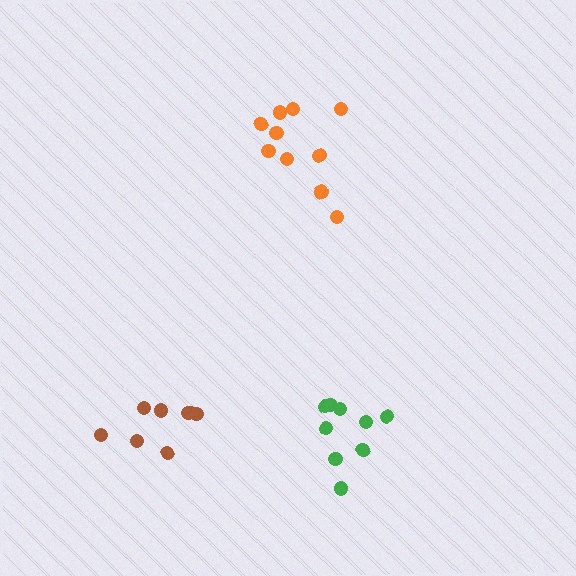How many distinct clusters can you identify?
There are 3 distinct clusters.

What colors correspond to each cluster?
The clusters are colored: orange, green, brown.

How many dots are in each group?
Group 1: 10 dots, Group 2: 9 dots, Group 3: 7 dots (26 total).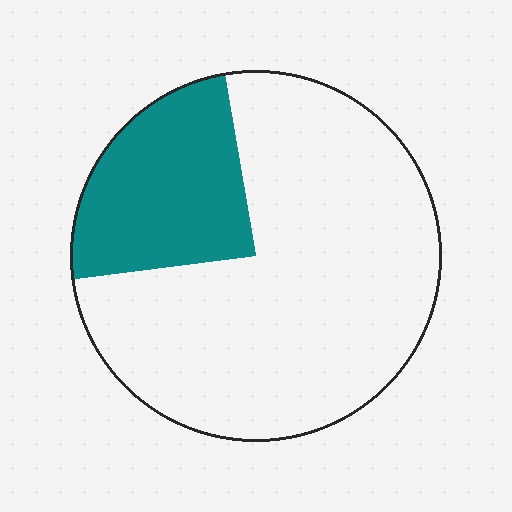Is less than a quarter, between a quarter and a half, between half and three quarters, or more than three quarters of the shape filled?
Less than a quarter.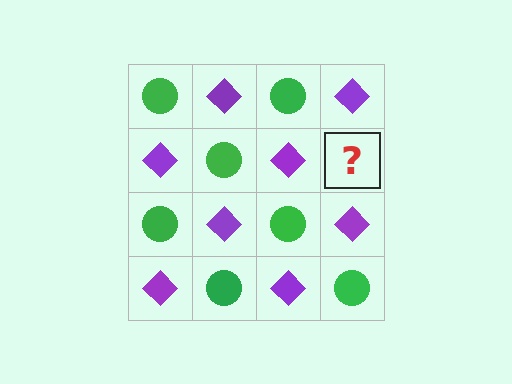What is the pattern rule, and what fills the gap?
The rule is that it alternates green circle and purple diamond in a checkerboard pattern. The gap should be filled with a green circle.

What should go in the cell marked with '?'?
The missing cell should contain a green circle.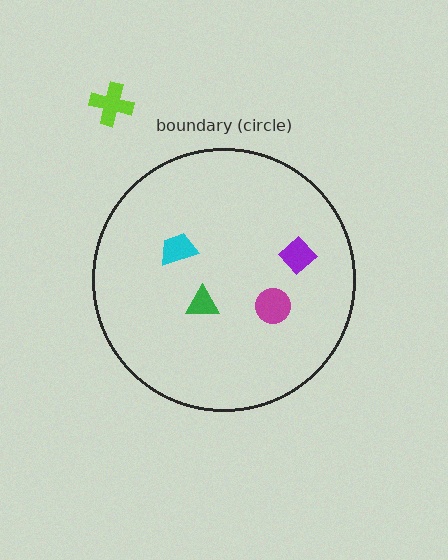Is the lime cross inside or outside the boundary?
Outside.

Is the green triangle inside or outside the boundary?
Inside.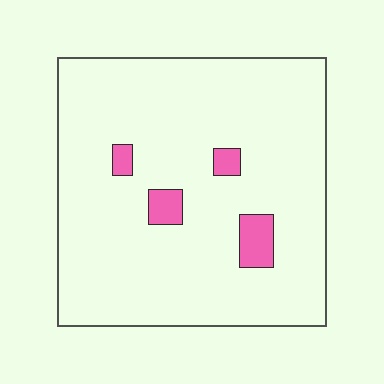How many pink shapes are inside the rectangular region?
4.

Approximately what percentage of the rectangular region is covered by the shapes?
Approximately 5%.